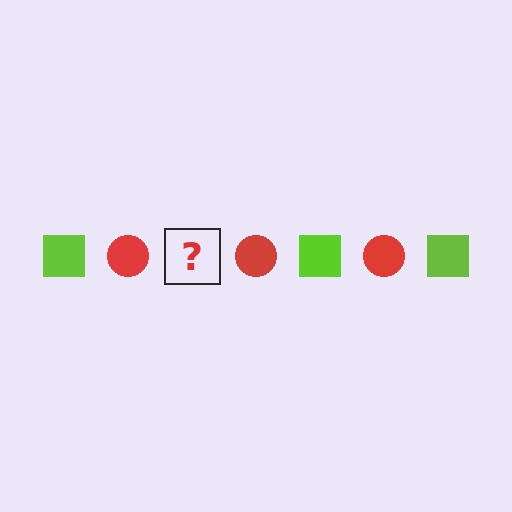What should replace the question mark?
The question mark should be replaced with a lime square.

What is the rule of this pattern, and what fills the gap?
The rule is that the pattern alternates between lime square and red circle. The gap should be filled with a lime square.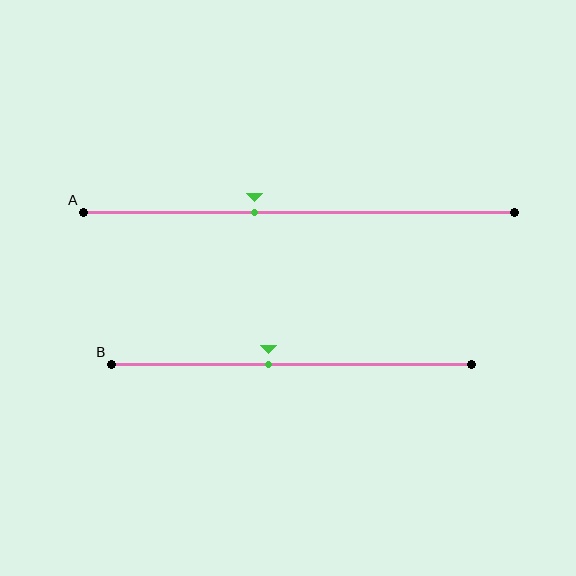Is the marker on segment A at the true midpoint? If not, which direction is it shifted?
No, the marker on segment A is shifted to the left by about 10% of the segment length.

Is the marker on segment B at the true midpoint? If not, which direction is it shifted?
No, the marker on segment B is shifted to the left by about 6% of the segment length.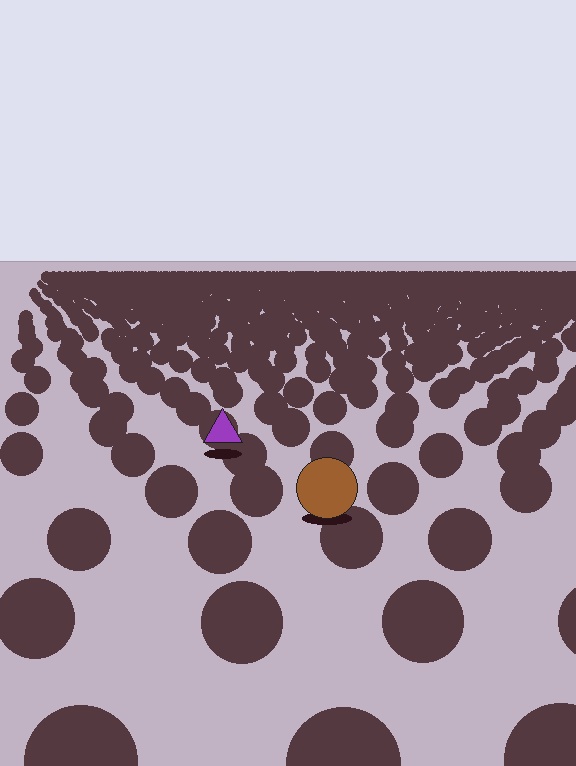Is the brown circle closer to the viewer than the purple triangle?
Yes. The brown circle is closer — you can tell from the texture gradient: the ground texture is coarser near it.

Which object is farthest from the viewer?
The purple triangle is farthest from the viewer. It appears smaller and the ground texture around it is denser.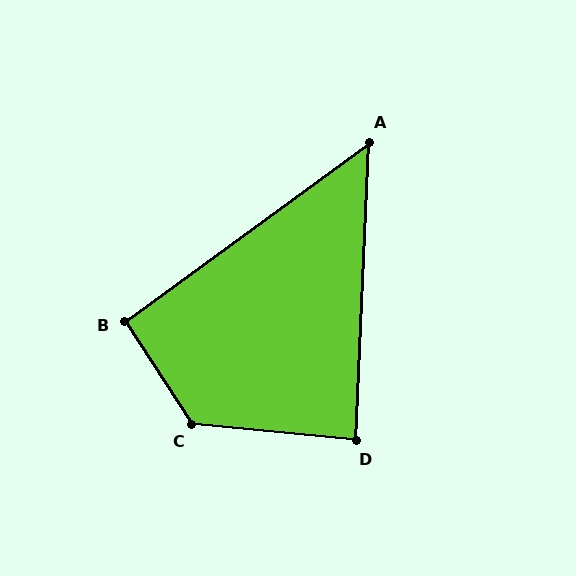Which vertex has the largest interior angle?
C, at approximately 129 degrees.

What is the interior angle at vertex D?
Approximately 87 degrees (approximately right).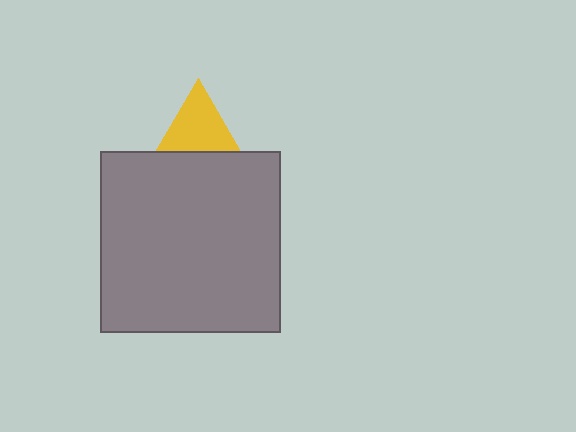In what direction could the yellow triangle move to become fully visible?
The yellow triangle could move up. That would shift it out from behind the gray square entirely.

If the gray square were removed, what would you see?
You would see the complete yellow triangle.